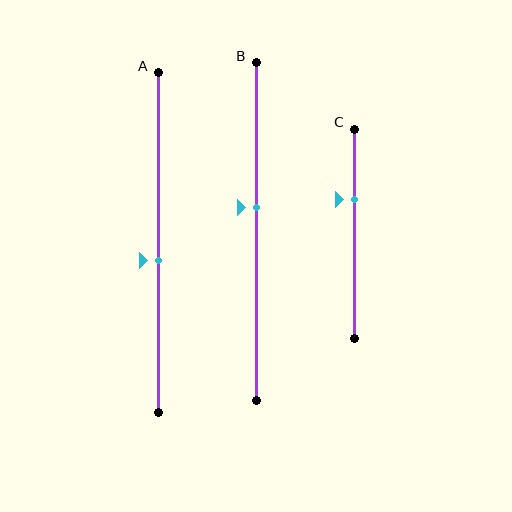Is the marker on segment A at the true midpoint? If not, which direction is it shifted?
No, the marker on segment A is shifted downward by about 5% of the segment length.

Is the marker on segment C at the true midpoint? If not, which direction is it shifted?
No, the marker on segment C is shifted upward by about 16% of the segment length.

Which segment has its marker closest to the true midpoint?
Segment A has its marker closest to the true midpoint.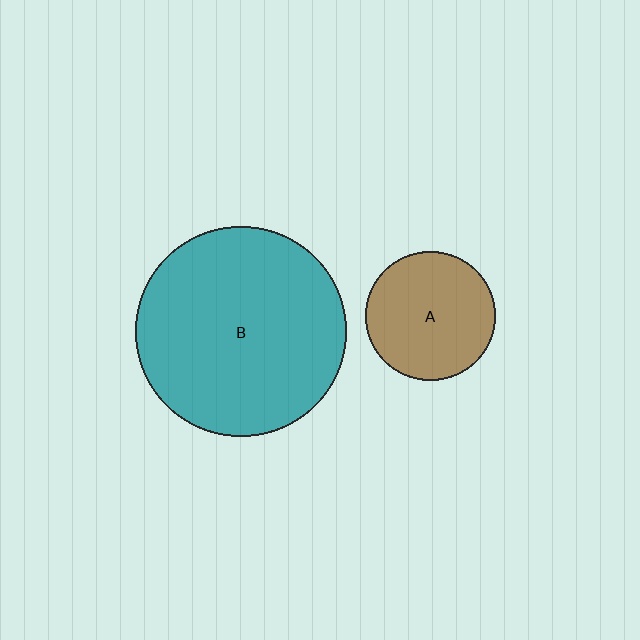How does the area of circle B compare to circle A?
Approximately 2.7 times.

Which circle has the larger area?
Circle B (teal).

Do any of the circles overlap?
No, none of the circles overlap.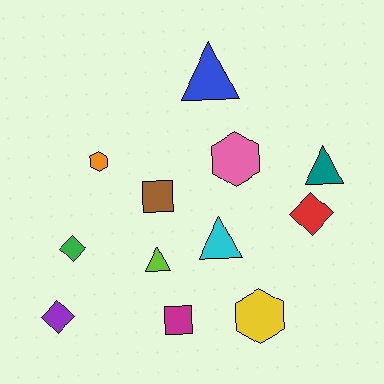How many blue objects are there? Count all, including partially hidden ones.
There is 1 blue object.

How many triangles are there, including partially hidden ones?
There are 4 triangles.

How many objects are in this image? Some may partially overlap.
There are 12 objects.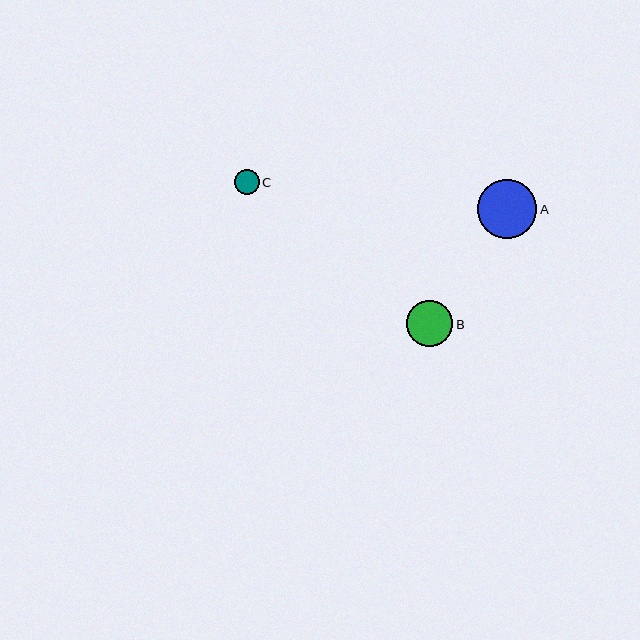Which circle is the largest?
Circle A is the largest with a size of approximately 59 pixels.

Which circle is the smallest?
Circle C is the smallest with a size of approximately 25 pixels.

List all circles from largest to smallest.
From largest to smallest: A, B, C.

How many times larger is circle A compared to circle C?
Circle A is approximately 2.4 times the size of circle C.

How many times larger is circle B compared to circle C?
Circle B is approximately 1.8 times the size of circle C.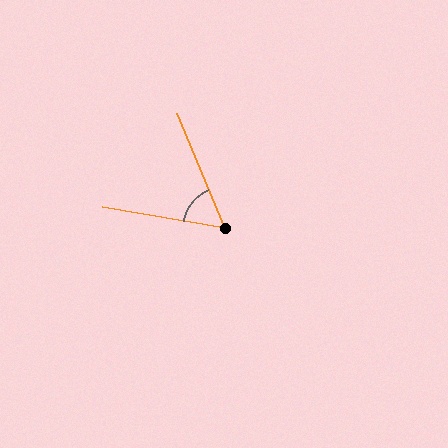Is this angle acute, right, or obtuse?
It is acute.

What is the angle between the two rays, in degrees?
Approximately 58 degrees.